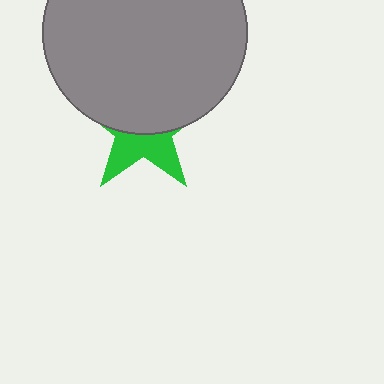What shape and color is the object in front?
The object in front is a gray circle.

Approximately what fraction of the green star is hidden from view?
Roughly 61% of the green star is hidden behind the gray circle.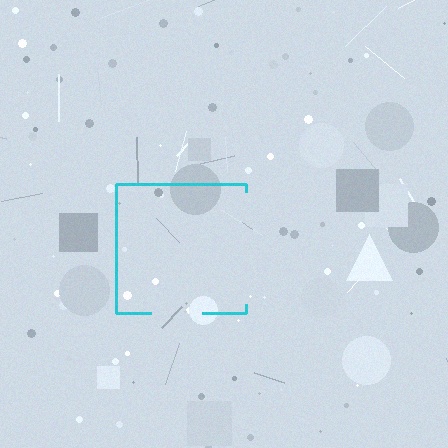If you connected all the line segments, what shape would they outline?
They would outline a square.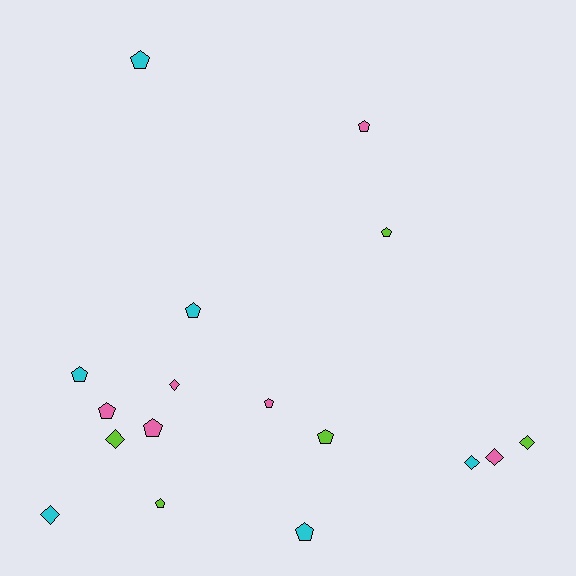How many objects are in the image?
There are 17 objects.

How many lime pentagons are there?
There are 3 lime pentagons.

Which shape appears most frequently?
Pentagon, with 11 objects.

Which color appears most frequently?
Cyan, with 6 objects.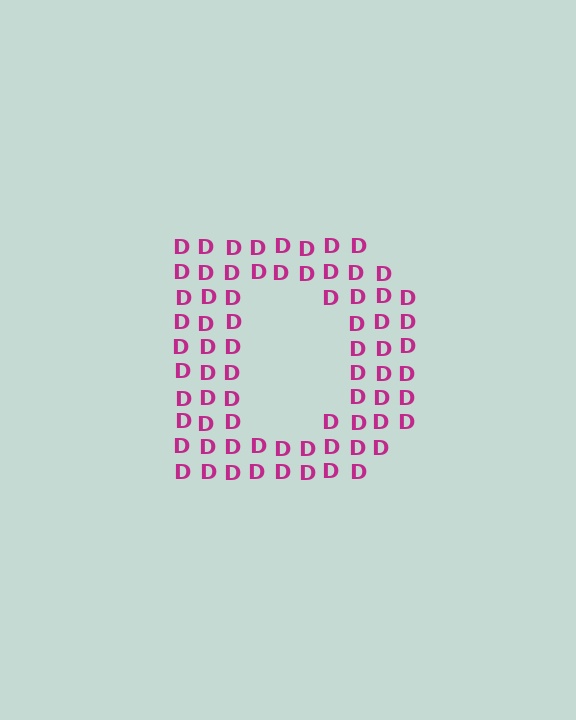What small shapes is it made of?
It is made of small letter D's.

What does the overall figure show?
The overall figure shows the letter D.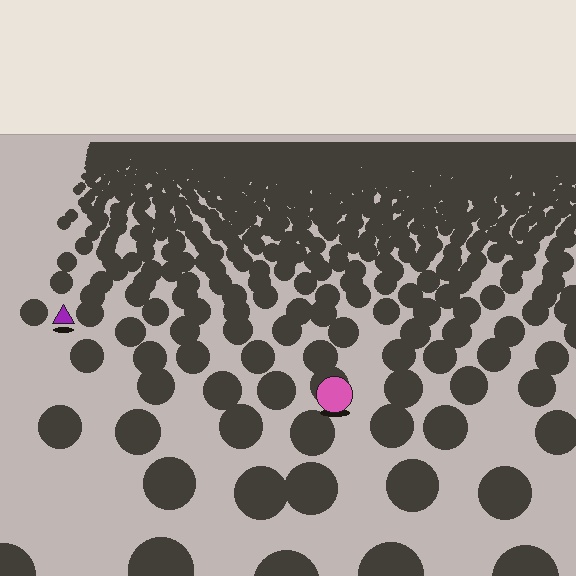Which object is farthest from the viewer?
The purple triangle is farthest from the viewer. It appears smaller and the ground texture around it is denser.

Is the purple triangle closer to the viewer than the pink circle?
No. The pink circle is closer — you can tell from the texture gradient: the ground texture is coarser near it.